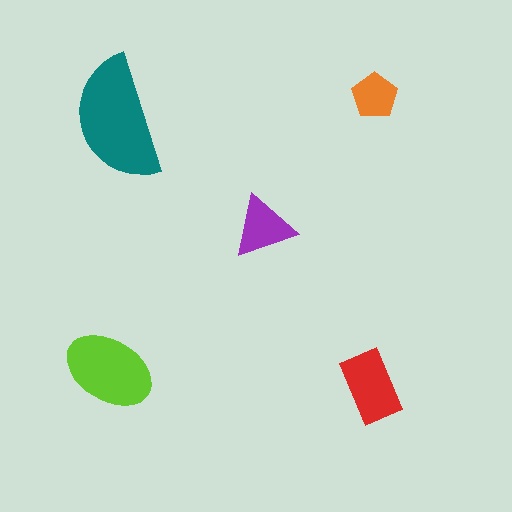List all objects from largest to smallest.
The teal semicircle, the lime ellipse, the red rectangle, the purple triangle, the orange pentagon.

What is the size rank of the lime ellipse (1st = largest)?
2nd.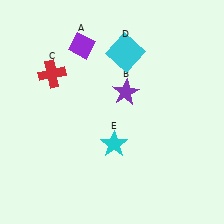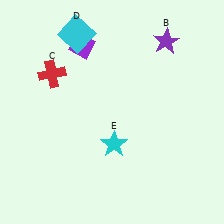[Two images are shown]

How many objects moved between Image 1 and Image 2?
2 objects moved between the two images.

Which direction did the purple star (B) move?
The purple star (B) moved up.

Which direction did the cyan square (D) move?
The cyan square (D) moved left.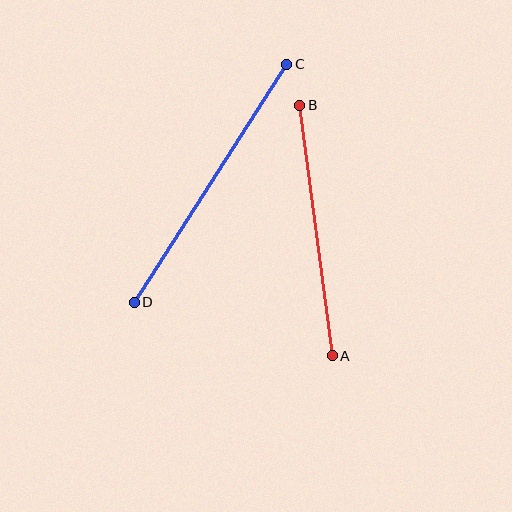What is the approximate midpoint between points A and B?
The midpoint is at approximately (316, 231) pixels.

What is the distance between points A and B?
The distance is approximately 253 pixels.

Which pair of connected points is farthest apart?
Points C and D are farthest apart.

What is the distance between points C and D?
The distance is approximately 283 pixels.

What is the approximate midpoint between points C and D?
The midpoint is at approximately (210, 183) pixels.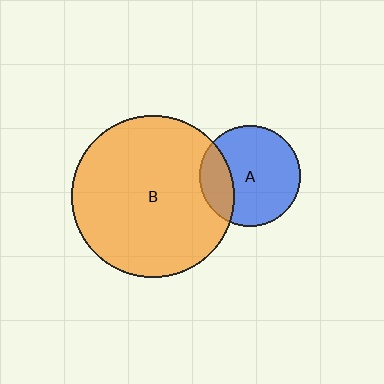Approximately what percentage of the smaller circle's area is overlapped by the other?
Approximately 25%.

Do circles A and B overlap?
Yes.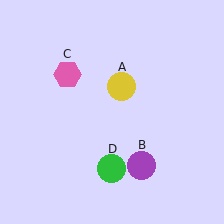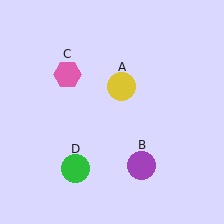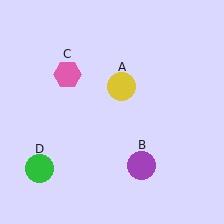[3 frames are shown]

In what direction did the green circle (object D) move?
The green circle (object D) moved left.